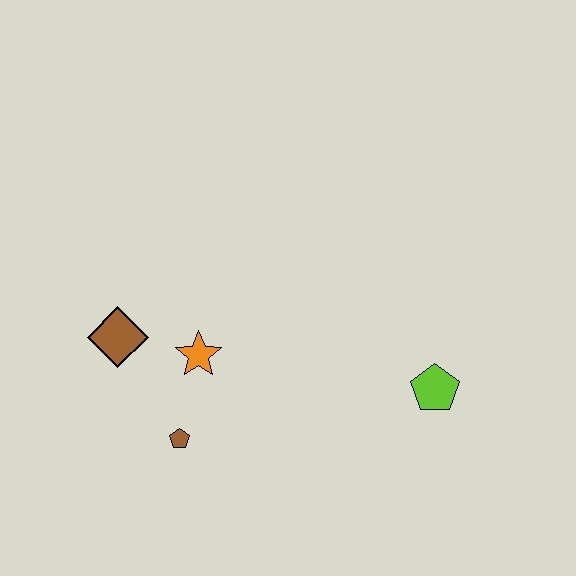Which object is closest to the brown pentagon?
The orange star is closest to the brown pentagon.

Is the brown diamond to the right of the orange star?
No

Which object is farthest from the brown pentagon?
The lime pentagon is farthest from the brown pentagon.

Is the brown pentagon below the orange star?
Yes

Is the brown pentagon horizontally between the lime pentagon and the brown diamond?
Yes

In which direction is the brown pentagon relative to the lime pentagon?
The brown pentagon is to the left of the lime pentagon.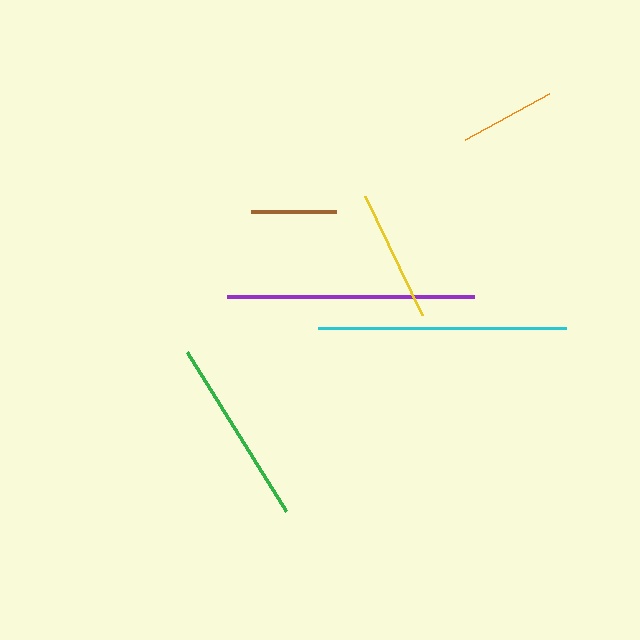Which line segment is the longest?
The cyan line is the longest at approximately 248 pixels.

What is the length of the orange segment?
The orange segment is approximately 96 pixels long.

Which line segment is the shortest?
The brown line is the shortest at approximately 85 pixels.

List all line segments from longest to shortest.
From longest to shortest: cyan, purple, green, yellow, orange, brown.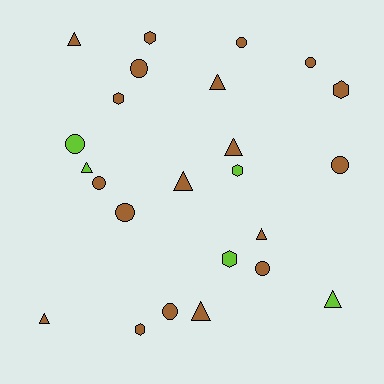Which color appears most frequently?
Brown, with 19 objects.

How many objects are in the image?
There are 24 objects.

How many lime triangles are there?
There are 2 lime triangles.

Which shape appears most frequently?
Circle, with 9 objects.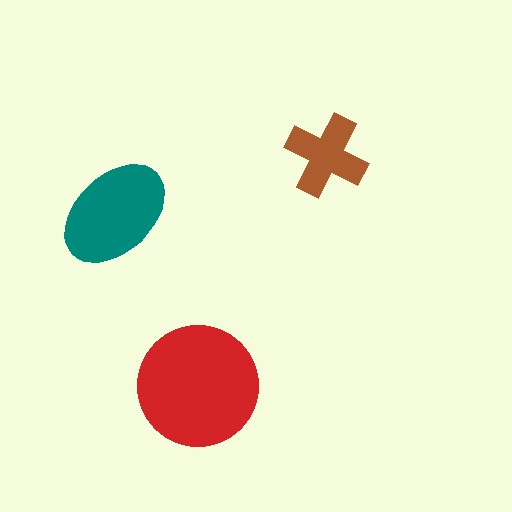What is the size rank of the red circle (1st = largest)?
1st.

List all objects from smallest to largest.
The brown cross, the teal ellipse, the red circle.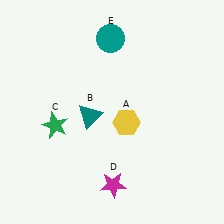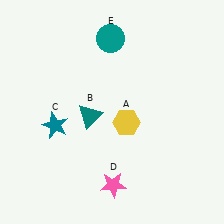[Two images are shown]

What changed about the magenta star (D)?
In Image 1, D is magenta. In Image 2, it changed to pink.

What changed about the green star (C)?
In Image 1, C is green. In Image 2, it changed to teal.